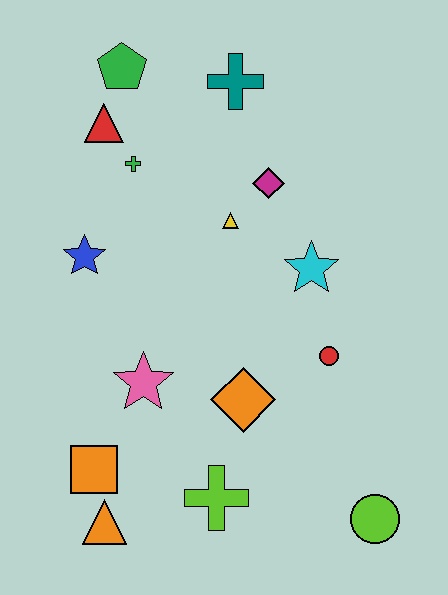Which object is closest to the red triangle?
The green cross is closest to the red triangle.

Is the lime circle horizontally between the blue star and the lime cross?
No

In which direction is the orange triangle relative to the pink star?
The orange triangle is below the pink star.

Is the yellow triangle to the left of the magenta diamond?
Yes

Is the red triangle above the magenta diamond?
Yes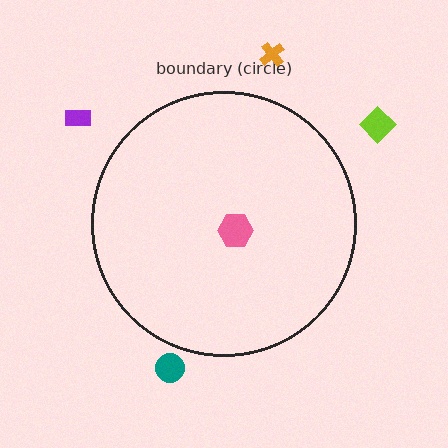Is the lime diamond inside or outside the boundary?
Outside.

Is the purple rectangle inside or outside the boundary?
Outside.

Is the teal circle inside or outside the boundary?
Outside.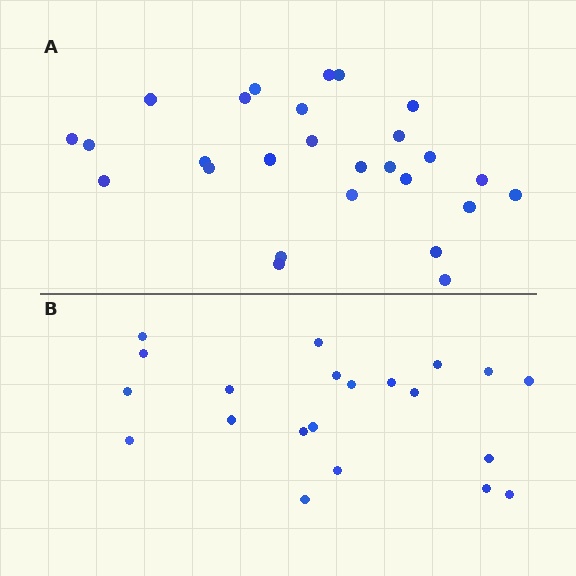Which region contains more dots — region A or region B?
Region A (the top region) has more dots.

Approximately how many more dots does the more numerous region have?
Region A has about 6 more dots than region B.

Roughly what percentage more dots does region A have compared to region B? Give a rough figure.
About 30% more.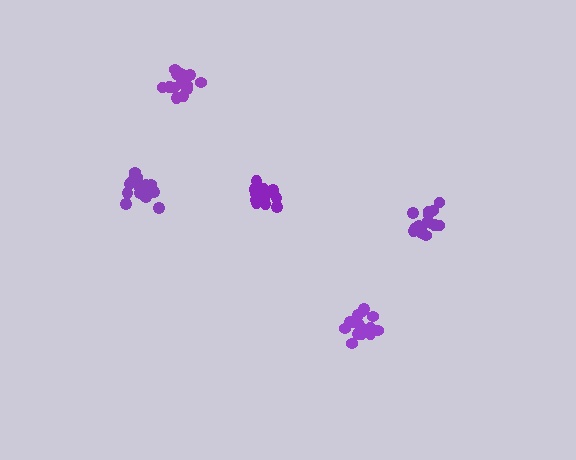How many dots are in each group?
Group 1: 14 dots, Group 2: 16 dots, Group 3: 17 dots, Group 4: 16 dots, Group 5: 14 dots (77 total).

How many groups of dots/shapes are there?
There are 5 groups.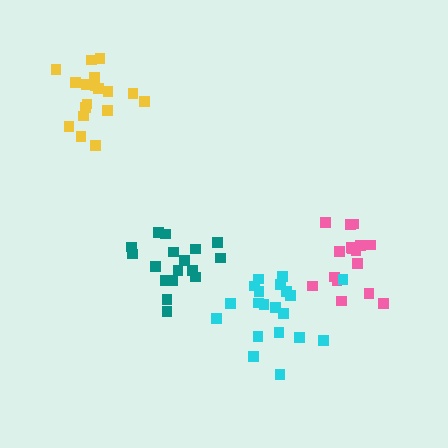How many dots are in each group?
Group 1: 16 dots, Group 2: 18 dots, Group 3: 17 dots, Group 4: 20 dots (71 total).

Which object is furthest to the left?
The yellow cluster is leftmost.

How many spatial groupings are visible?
There are 4 spatial groupings.